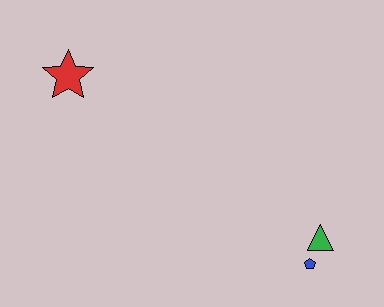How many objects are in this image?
There are 3 objects.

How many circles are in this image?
There are no circles.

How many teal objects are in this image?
There are no teal objects.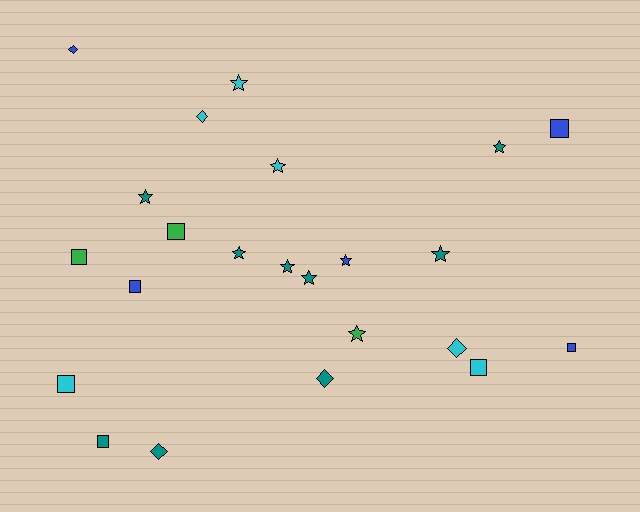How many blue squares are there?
There are 3 blue squares.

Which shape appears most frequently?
Star, with 10 objects.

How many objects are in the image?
There are 23 objects.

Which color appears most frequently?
Teal, with 9 objects.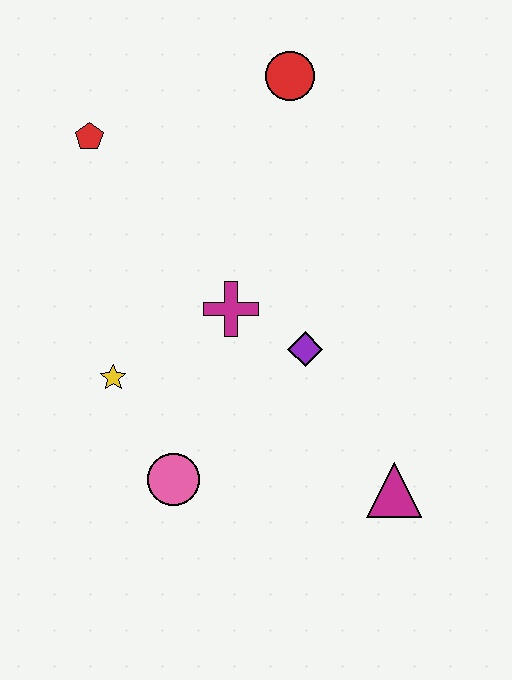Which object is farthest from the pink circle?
The red circle is farthest from the pink circle.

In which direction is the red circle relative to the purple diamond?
The red circle is above the purple diamond.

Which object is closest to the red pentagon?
The red circle is closest to the red pentagon.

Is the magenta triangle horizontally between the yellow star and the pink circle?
No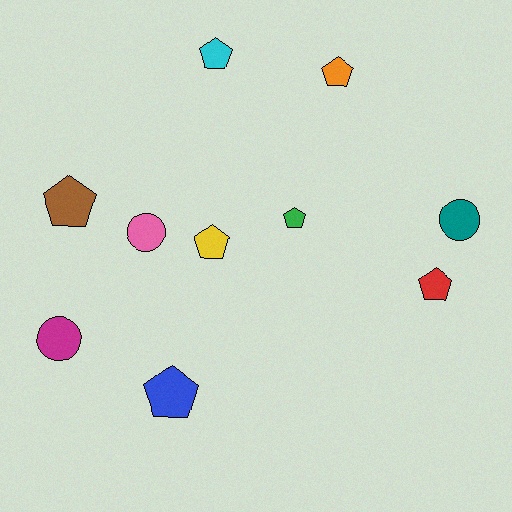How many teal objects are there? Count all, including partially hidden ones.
There is 1 teal object.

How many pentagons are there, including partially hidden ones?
There are 7 pentagons.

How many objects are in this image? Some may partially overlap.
There are 10 objects.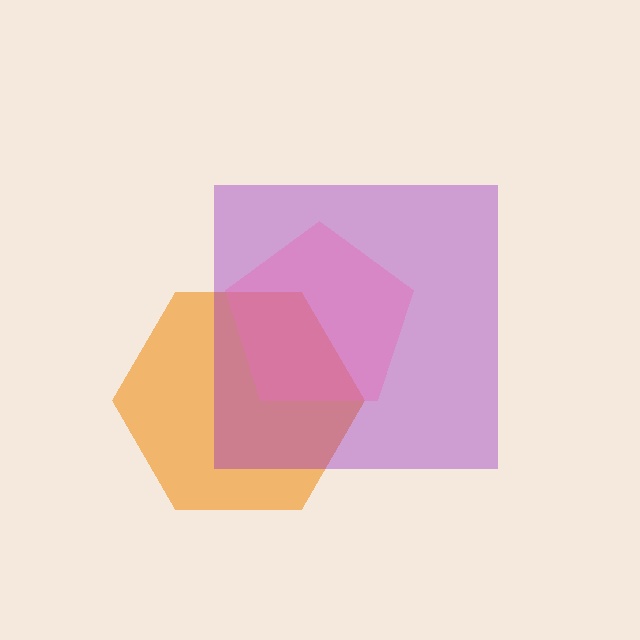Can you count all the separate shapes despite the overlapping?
Yes, there are 3 separate shapes.